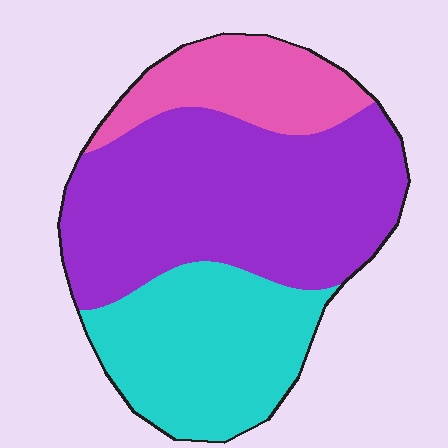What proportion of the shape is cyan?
Cyan covers roughly 30% of the shape.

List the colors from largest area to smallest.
From largest to smallest: purple, cyan, pink.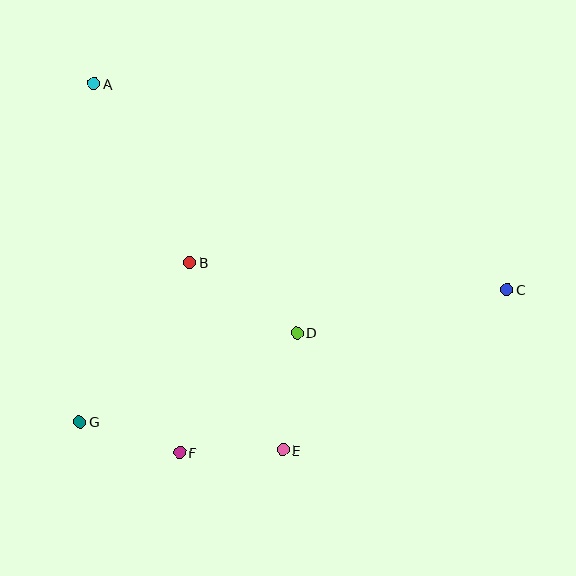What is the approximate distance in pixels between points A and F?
The distance between A and F is approximately 379 pixels.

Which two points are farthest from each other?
Points A and C are farthest from each other.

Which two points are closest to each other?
Points E and F are closest to each other.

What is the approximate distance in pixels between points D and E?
The distance between D and E is approximately 118 pixels.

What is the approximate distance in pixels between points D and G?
The distance between D and G is approximately 235 pixels.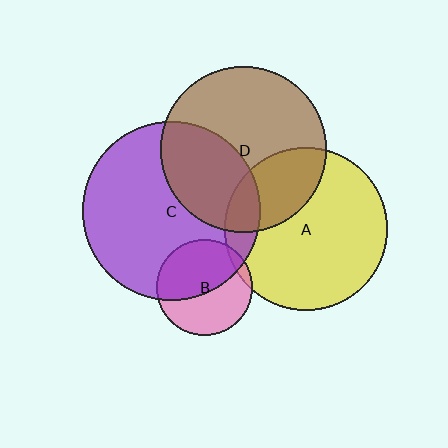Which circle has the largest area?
Circle C (purple).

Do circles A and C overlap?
Yes.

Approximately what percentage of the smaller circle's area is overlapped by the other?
Approximately 10%.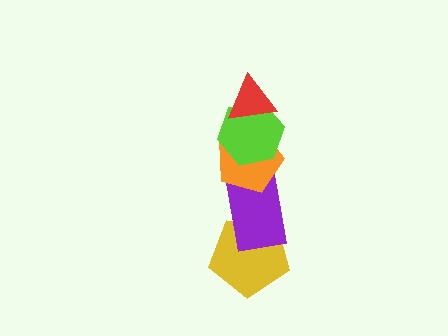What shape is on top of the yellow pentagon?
The purple rectangle is on top of the yellow pentagon.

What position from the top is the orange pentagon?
The orange pentagon is 3rd from the top.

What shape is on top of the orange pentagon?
The lime hexagon is on top of the orange pentagon.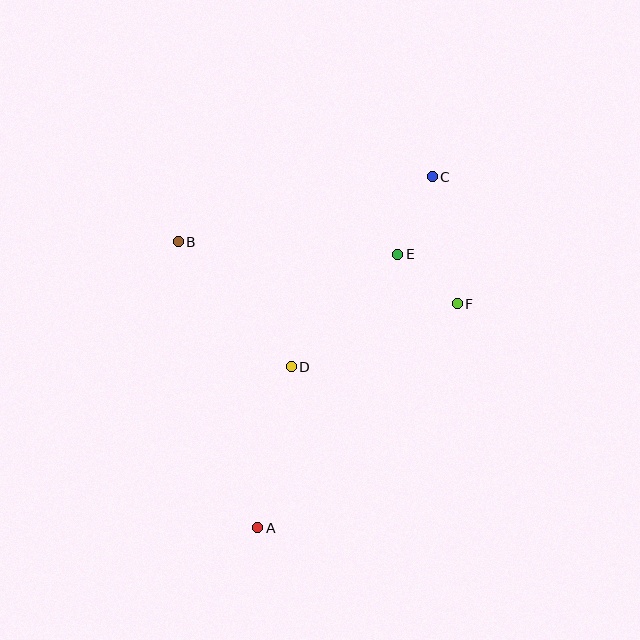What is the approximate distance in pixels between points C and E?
The distance between C and E is approximately 85 pixels.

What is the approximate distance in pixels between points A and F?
The distance between A and F is approximately 300 pixels.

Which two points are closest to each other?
Points E and F are closest to each other.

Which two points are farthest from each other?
Points A and C are farthest from each other.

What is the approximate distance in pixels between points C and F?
The distance between C and F is approximately 129 pixels.